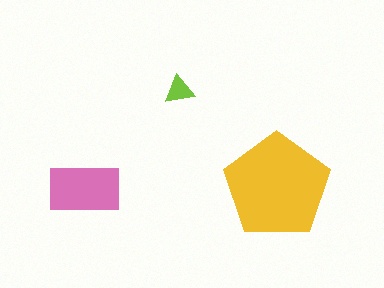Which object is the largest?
The yellow pentagon.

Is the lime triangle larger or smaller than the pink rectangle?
Smaller.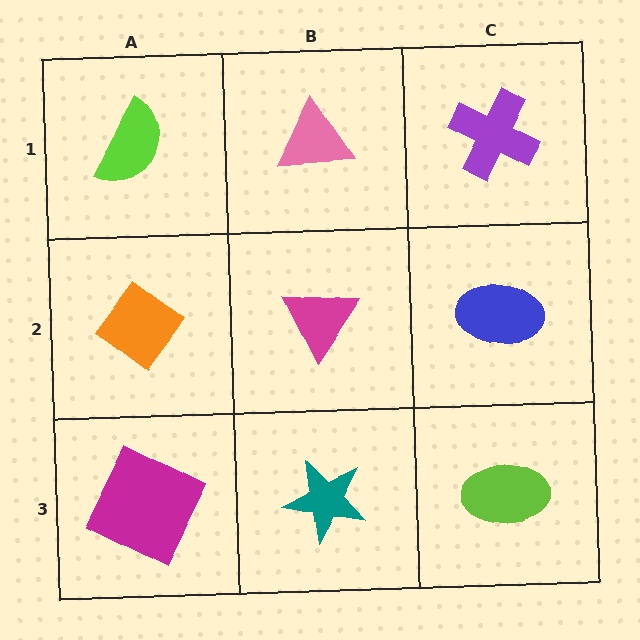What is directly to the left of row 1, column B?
A lime semicircle.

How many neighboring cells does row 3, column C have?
2.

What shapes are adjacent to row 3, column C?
A blue ellipse (row 2, column C), a teal star (row 3, column B).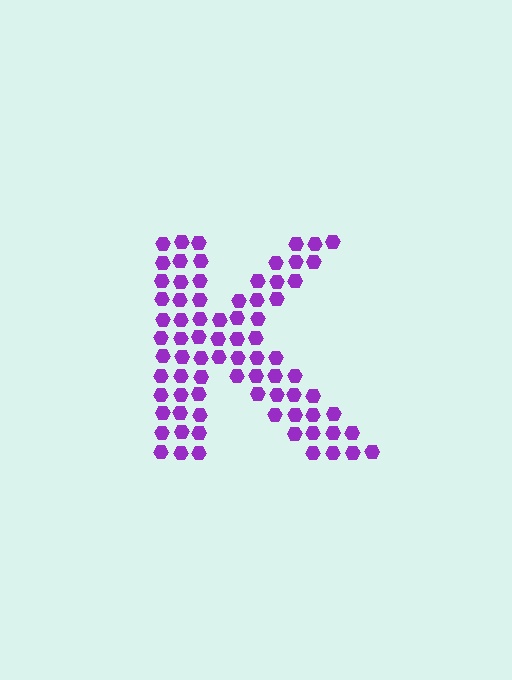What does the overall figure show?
The overall figure shows the letter K.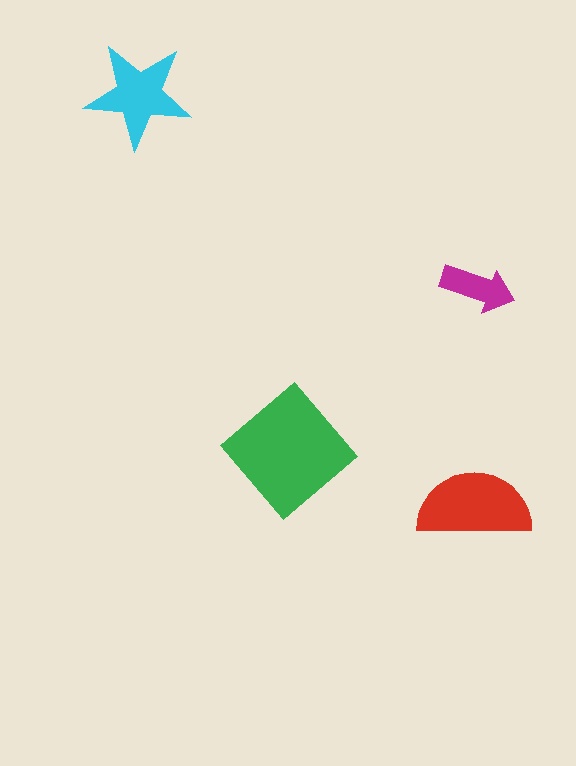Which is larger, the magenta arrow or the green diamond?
The green diamond.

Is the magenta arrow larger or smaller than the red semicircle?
Smaller.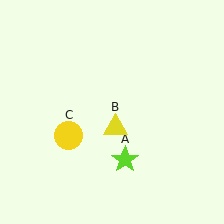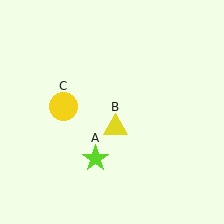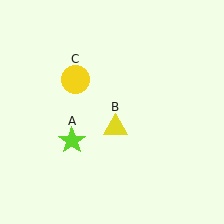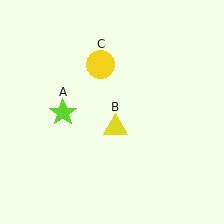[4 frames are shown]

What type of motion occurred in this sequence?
The lime star (object A), yellow circle (object C) rotated clockwise around the center of the scene.